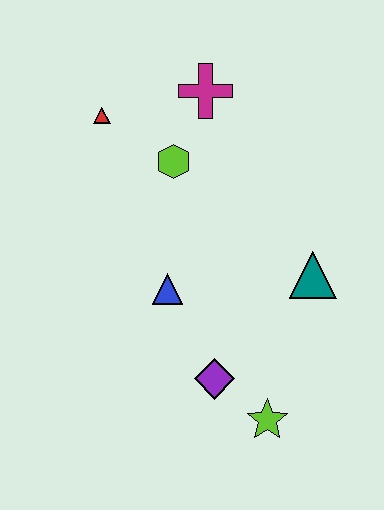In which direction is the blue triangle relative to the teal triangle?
The blue triangle is to the left of the teal triangle.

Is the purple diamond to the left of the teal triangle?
Yes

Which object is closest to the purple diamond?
The lime star is closest to the purple diamond.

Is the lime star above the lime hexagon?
No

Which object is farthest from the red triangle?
The lime star is farthest from the red triangle.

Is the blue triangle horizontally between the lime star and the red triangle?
Yes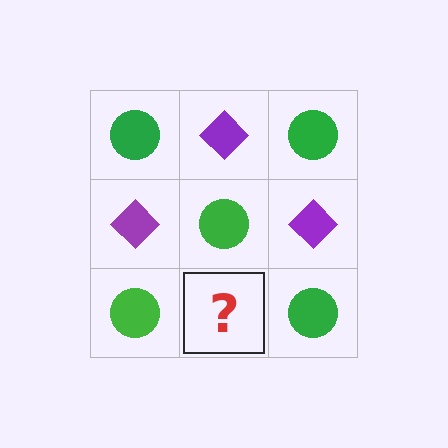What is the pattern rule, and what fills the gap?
The rule is that it alternates green circle and purple diamond in a checkerboard pattern. The gap should be filled with a purple diamond.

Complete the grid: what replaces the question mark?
The question mark should be replaced with a purple diamond.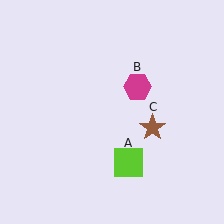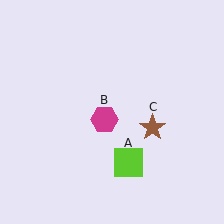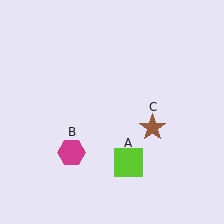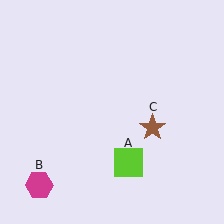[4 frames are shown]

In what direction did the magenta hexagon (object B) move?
The magenta hexagon (object B) moved down and to the left.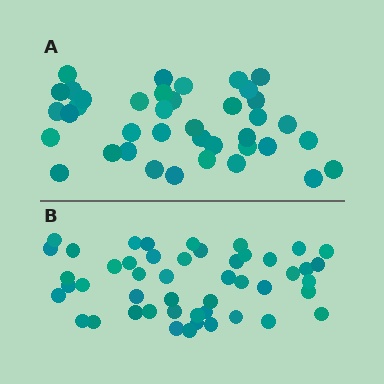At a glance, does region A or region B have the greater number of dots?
Region B (the bottom region) has more dots.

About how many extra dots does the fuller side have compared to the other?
Region B has roughly 8 or so more dots than region A.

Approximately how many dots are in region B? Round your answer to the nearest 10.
About 50 dots. (The exact count is 48, which rounds to 50.)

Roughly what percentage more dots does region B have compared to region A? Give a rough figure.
About 25% more.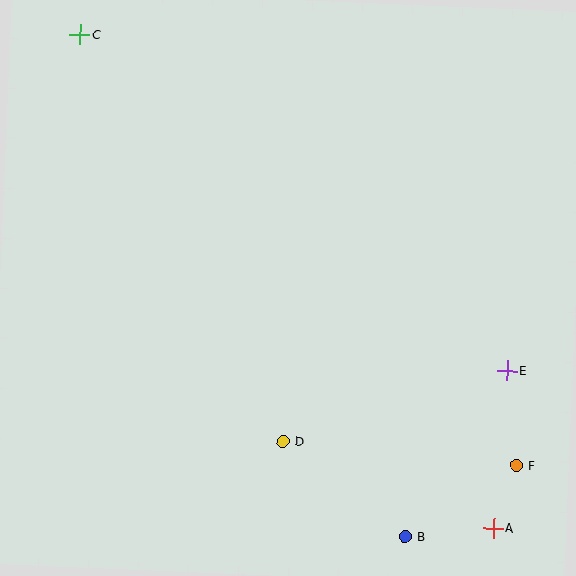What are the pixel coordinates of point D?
Point D is at (283, 441).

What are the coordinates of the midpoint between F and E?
The midpoint between F and E is at (512, 418).